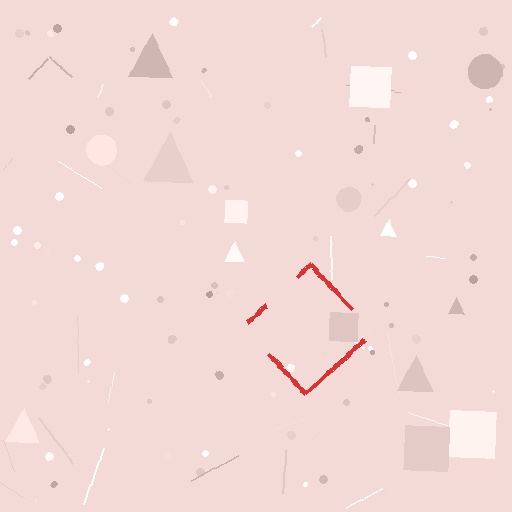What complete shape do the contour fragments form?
The contour fragments form a diamond.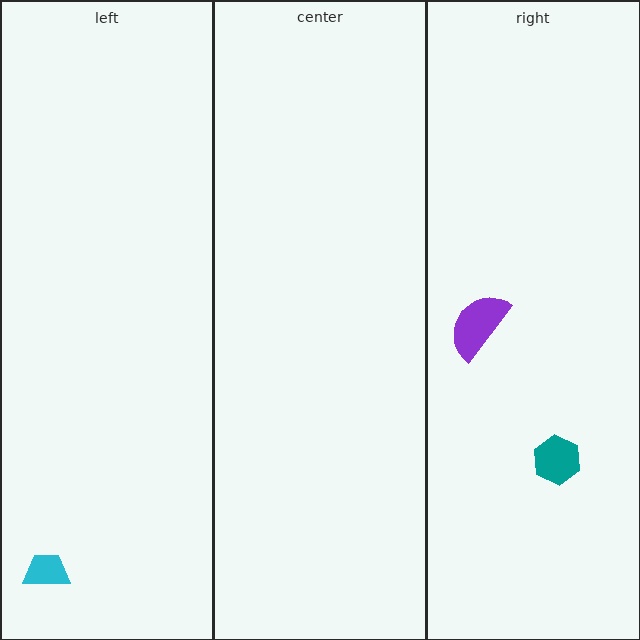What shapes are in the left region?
The cyan trapezoid.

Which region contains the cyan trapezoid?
The left region.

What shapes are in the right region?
The purple semicircle, the teal hexagon.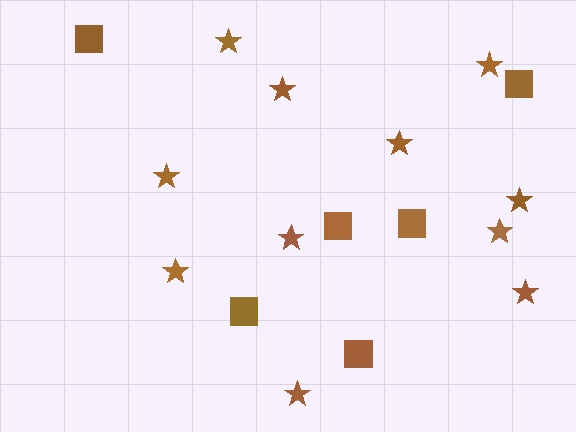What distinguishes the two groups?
There are 2 groups: one group of stars (11) and one group of squares (6).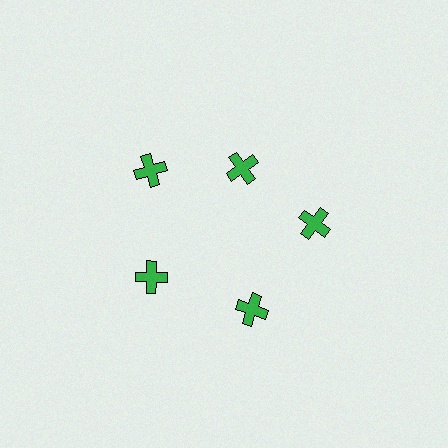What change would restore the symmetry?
The symmetry would be restored by moving it outward, back onto the ring so that all 5 crosses sit at equal angles and equal distance from the center.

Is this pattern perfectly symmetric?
No. The 5 green crosses are arranged in a ring, but one element near the 1 o'clock position is pulled inward toward the center, breaking the 5-fold rotational symmetry.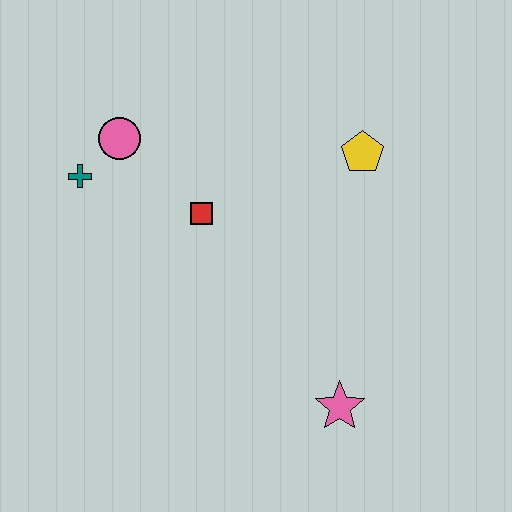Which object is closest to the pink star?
The red square is closest to the pink star.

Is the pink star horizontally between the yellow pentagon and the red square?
Yes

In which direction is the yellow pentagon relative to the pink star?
The yellow pentagon is above the pink star.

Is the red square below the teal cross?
Yes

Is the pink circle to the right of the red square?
No